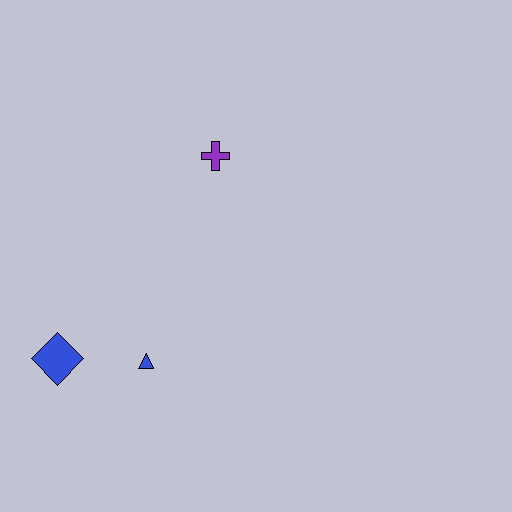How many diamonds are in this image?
There is 1 diamond.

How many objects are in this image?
There are 3 objects.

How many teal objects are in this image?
There are no teal objects.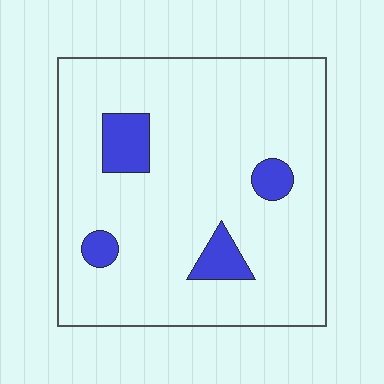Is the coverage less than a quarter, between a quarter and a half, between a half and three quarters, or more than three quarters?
Less than a quarter.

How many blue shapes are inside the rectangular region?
4.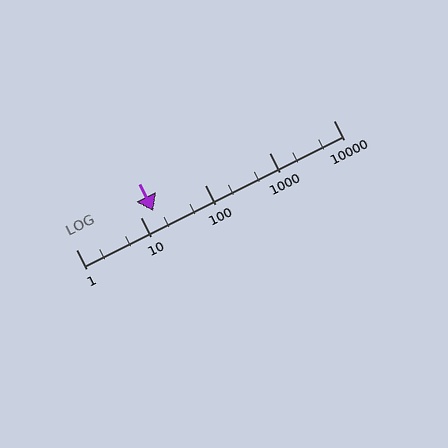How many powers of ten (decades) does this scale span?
The scale spans 4 decades, from 1 to 10000.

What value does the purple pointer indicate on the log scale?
The pointer indicates approximately 16.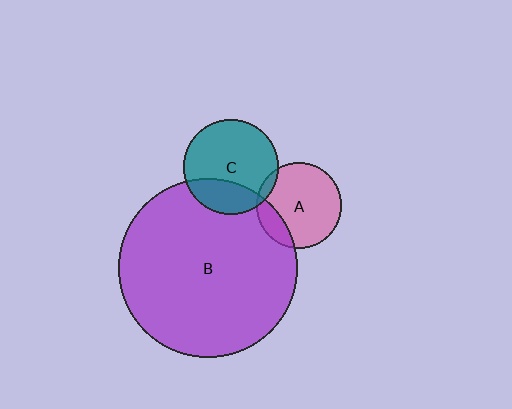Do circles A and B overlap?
Yes.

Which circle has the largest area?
Circle B (purple).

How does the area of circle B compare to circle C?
Approximately 3.5 times.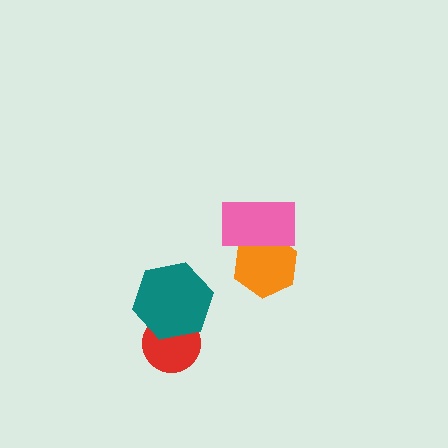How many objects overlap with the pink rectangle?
1 object overlaps with the pink rectangle.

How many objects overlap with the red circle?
1 object overlaps with the red circle.